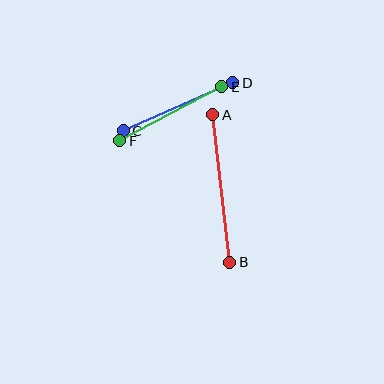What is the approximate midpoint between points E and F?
The midpoint is at approximately (171, 114) pixels.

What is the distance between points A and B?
The distance is approximately 149 pixels.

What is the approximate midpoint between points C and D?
The midpoint is at approximately (178, 107) pixels.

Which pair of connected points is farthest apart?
Points A and B are farthest apart.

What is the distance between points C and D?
The distance is approximately 120 pixels.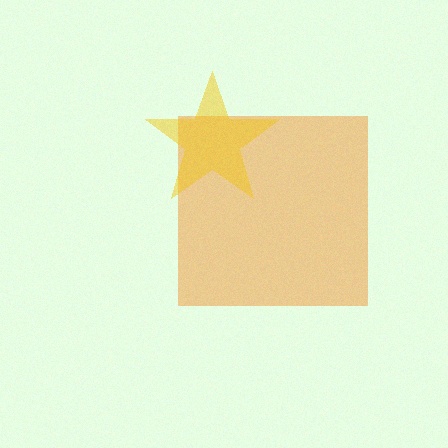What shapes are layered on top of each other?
The layered shapes are: an orange square, a yellow star.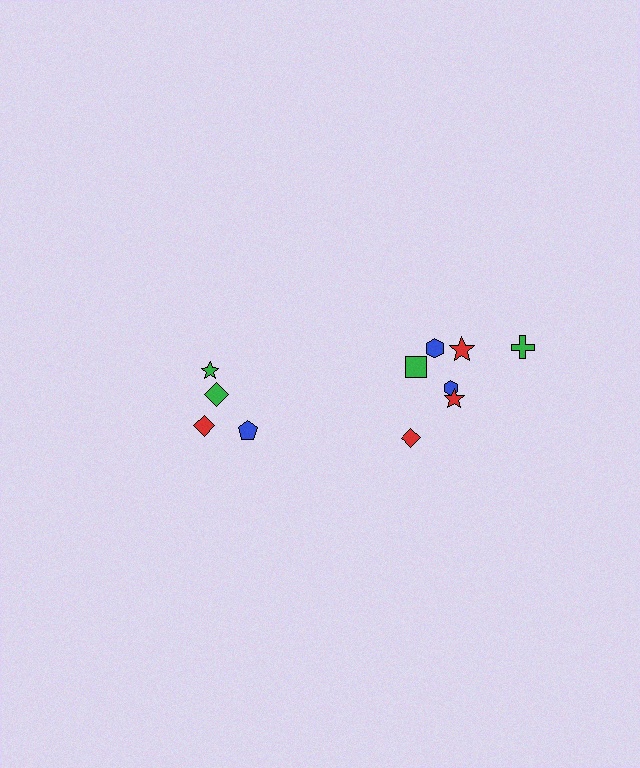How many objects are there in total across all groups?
There are 11 objects.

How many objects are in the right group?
There are 7 objects.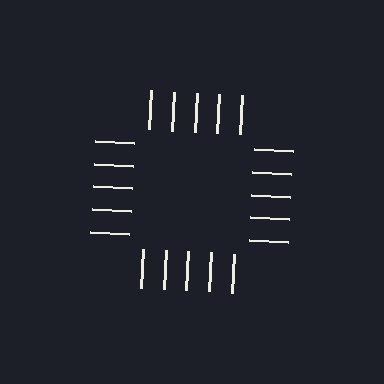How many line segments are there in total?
20 — 5 along each of the 4 edges.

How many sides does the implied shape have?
4 sides — the line-ends trace a square.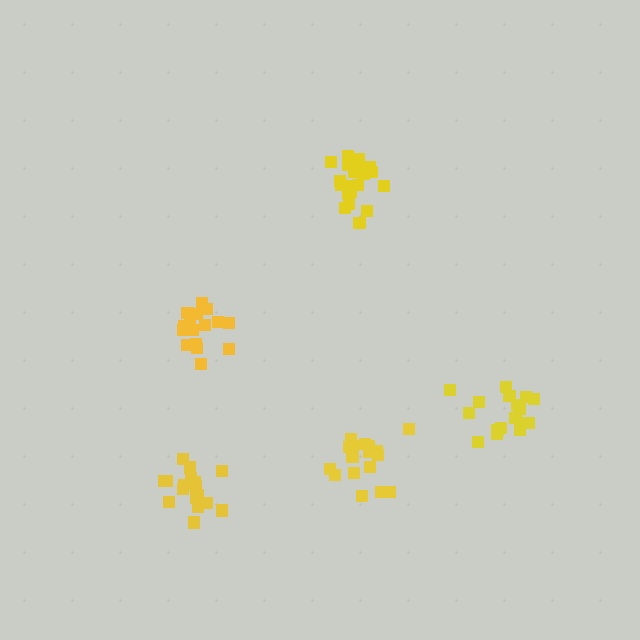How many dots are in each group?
Group 1: 16 dots, Group 2: 17 dots, Group 3: 20 dots, Group 4: 16 dots, Group 5: 19 dots (88 total).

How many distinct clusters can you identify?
There are 5 distinct clusters.